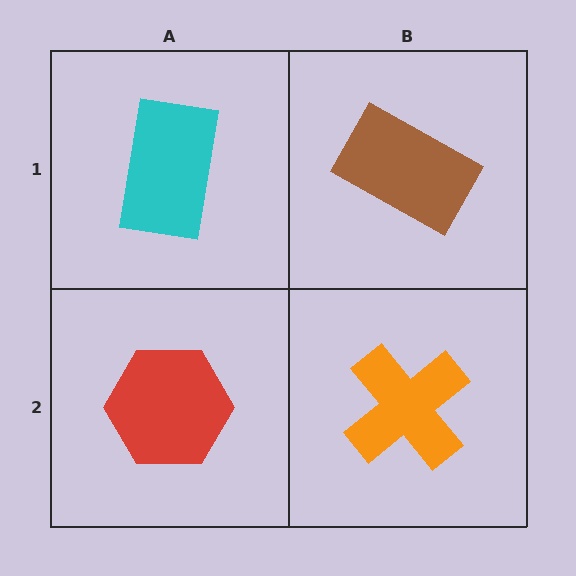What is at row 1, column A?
A cyan rectangle.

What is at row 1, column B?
A brown rectangle.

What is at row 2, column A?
A red hexagon.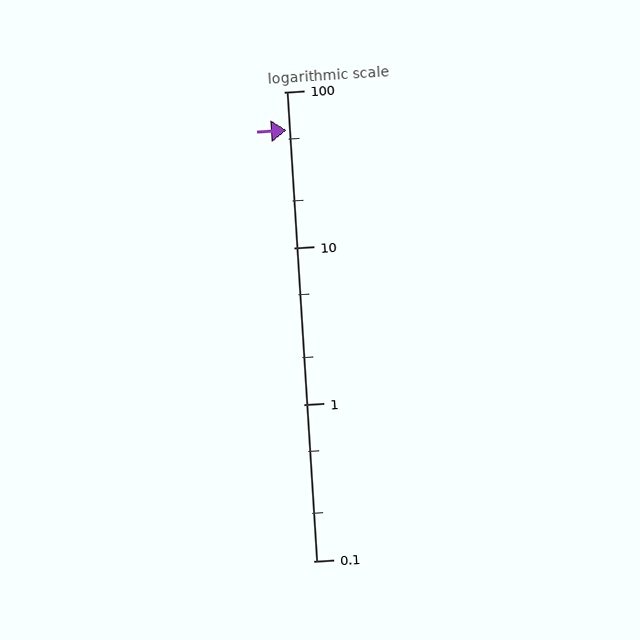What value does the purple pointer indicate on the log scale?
The pointer indicates approximately 57.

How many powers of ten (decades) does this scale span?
The scale spans 3 decades, from 0.1 to 100.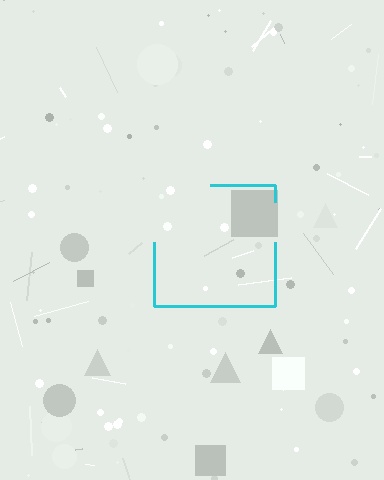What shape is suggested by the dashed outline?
The dashed outline suggests a square.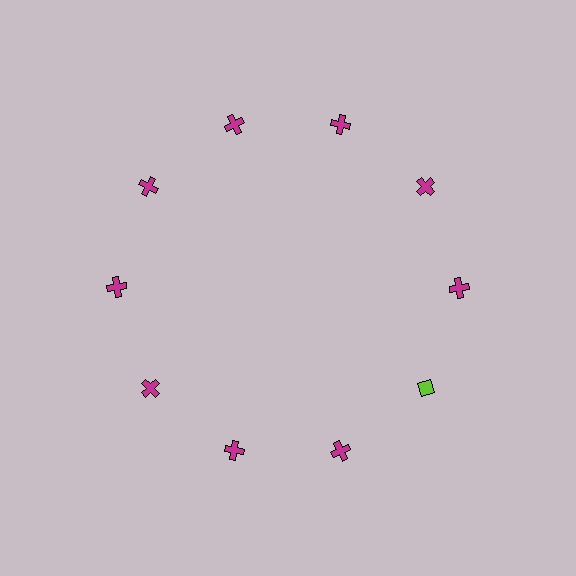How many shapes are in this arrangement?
There are 10 shapes arranged in a ring pattern.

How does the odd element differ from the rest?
It differs in both color (lime instead of magenta) and shape (diamond instead of cross).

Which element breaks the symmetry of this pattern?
The lime diamond at roughly the 4 o'clock position breaks the symmetry. All other shapes are magenta crosses.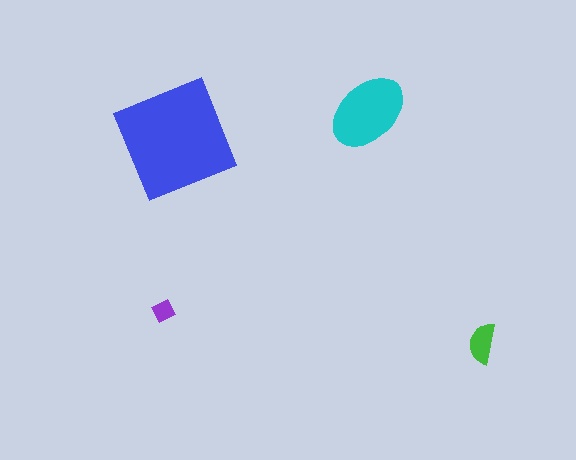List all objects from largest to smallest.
The blue square, the cyan ellipse, the green semicircle, the purple diamond.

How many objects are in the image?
There are 4 objects in the image.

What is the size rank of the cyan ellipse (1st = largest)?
2nd.